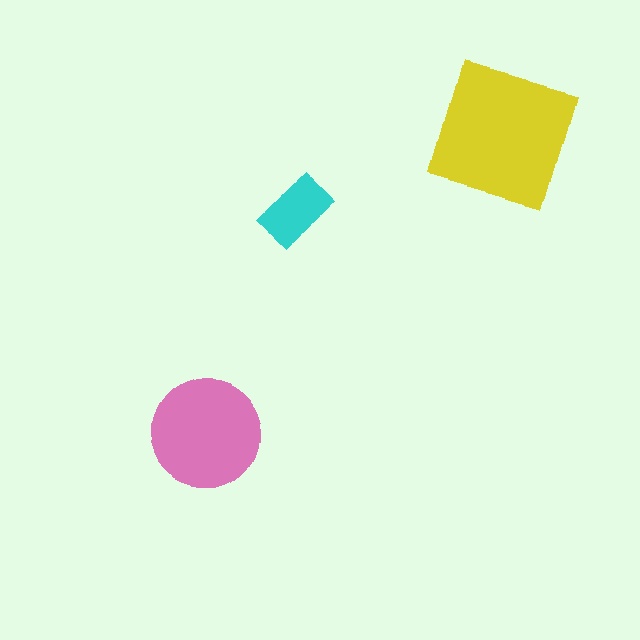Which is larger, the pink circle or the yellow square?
The yellow square.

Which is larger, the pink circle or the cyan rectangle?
The pink circle.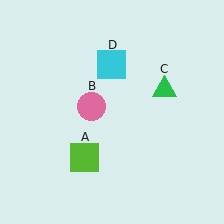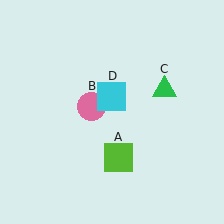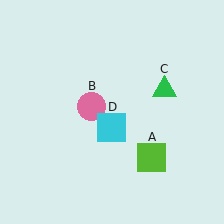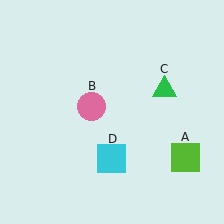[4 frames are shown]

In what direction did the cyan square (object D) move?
The cyan square (object D) moved down.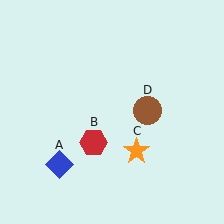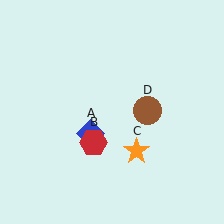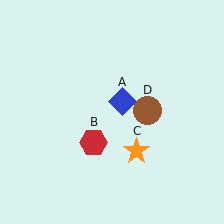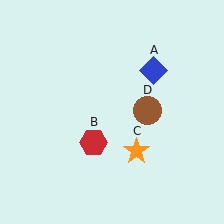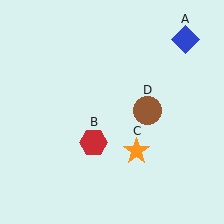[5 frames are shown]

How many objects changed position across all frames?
1 object changed position: blue diamond (object A).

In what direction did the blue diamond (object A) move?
The blue diamond (object A) moved up and to the right.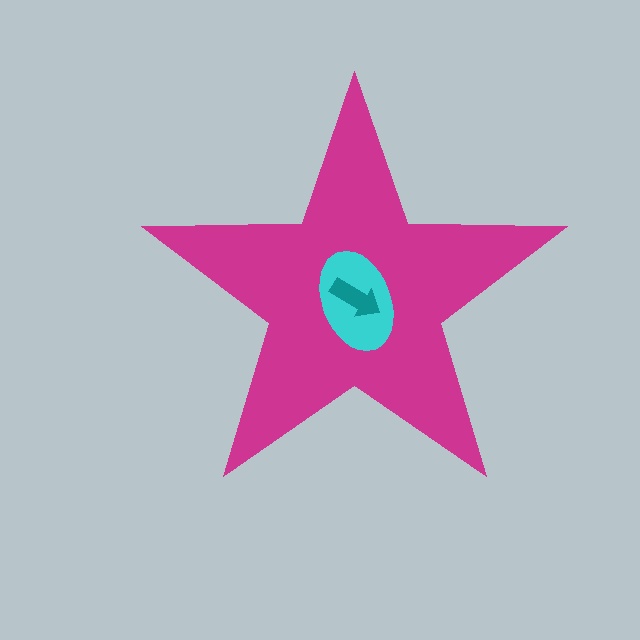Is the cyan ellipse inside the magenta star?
Yes.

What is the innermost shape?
The teal arrow.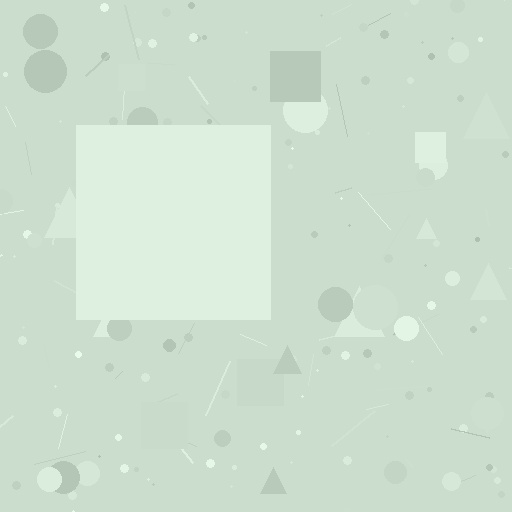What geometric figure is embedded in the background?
A square is embedded in the background.